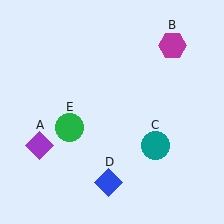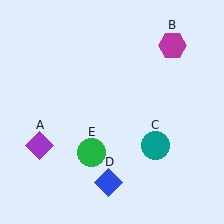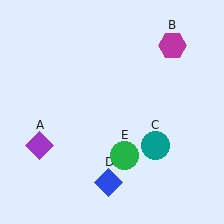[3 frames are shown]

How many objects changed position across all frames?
1 object changed position: green circle (object E).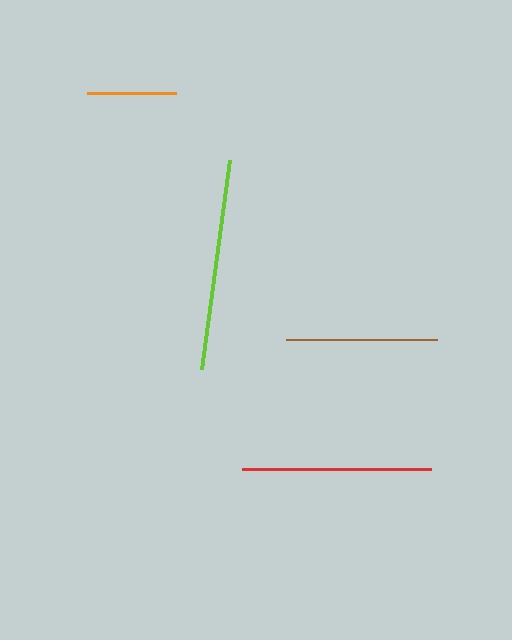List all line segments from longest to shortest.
From longest to shortest: lime, red, brown, orange.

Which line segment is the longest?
The lime line is the longest at approximately 212 pixels.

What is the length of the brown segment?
The brown segment is approximately 151 pixels long.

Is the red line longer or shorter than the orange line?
The red line is longer than the orange line.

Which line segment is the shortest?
The orange line is the shortest at approximately 89 pixels.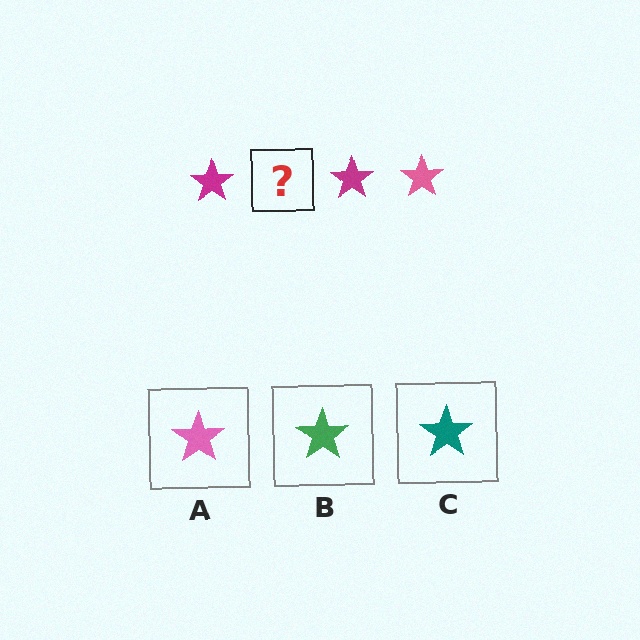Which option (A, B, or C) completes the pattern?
A.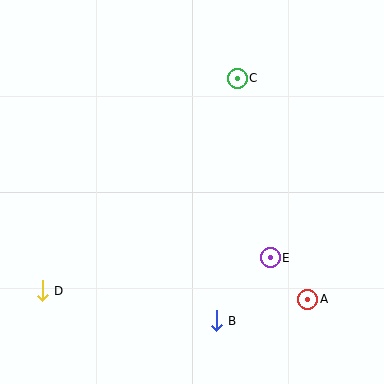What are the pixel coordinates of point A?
Point A is at (308, 299).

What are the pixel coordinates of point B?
Point B is at (216, 321).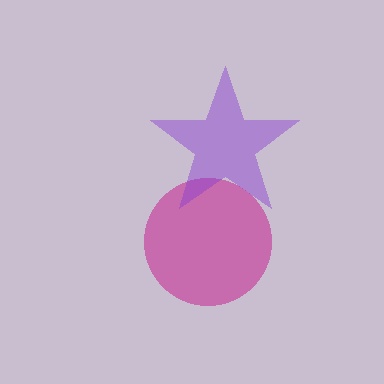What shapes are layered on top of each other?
The layered shapes are: a magenta circle, a purple star.